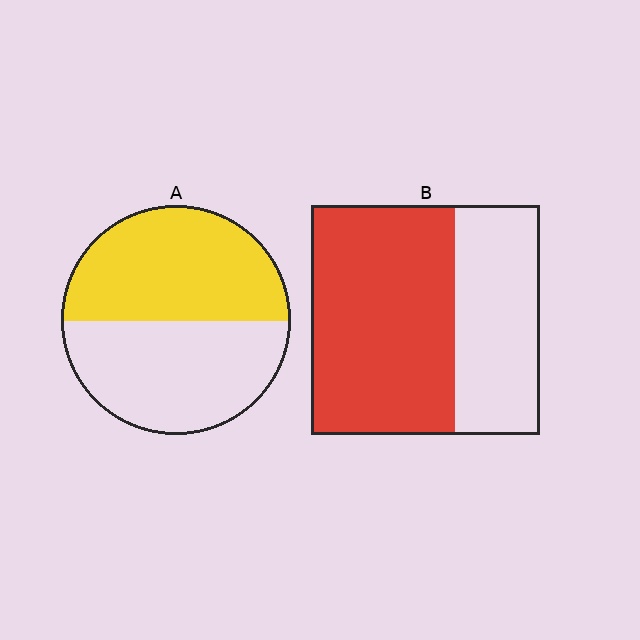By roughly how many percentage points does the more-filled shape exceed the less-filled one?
By roughly 10 percentage points (B over A).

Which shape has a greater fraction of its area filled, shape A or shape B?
Shape B.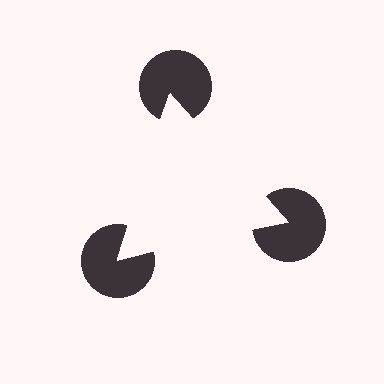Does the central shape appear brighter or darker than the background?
It typically appears slightly brighter than the background, even though no actual brightness change is drawn.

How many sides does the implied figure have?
3 sides.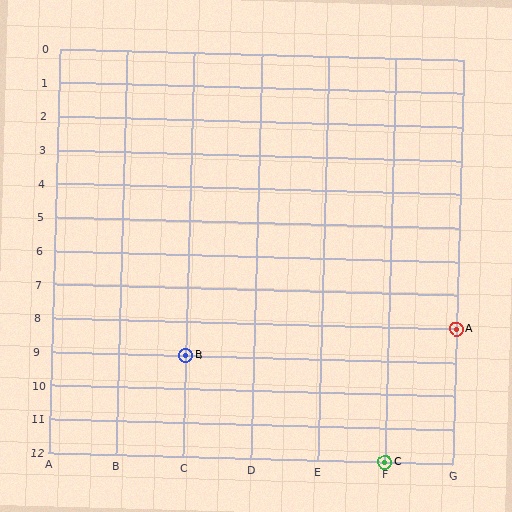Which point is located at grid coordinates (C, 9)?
Point B is at (C, 9).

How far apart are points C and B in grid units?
Points C and B are 3 columns and 3 rows apart (about 4.2 grid units diagonally).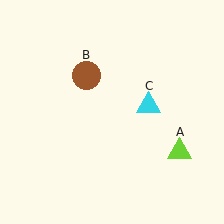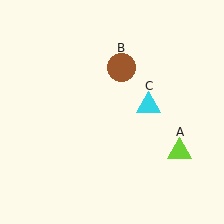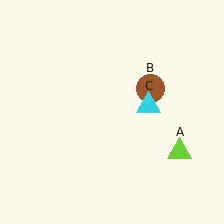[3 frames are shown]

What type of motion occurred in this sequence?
The brown circle (object B) rotated clockwise around the center of the scene.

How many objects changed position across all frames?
1 object changed position: brown circle (object B).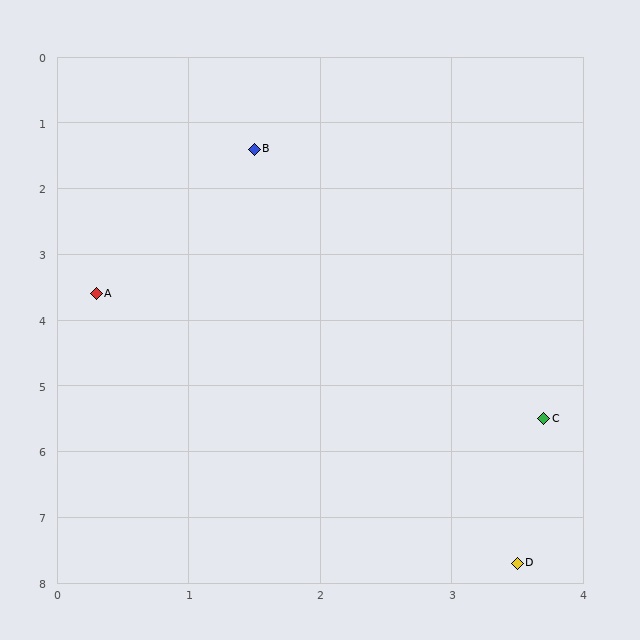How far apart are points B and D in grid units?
Points B and D are about 6.6 grid units apart.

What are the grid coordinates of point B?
Point B is at approximately (1.5, 1.4).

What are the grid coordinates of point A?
Point A is at approximately (0.3, 3.6).